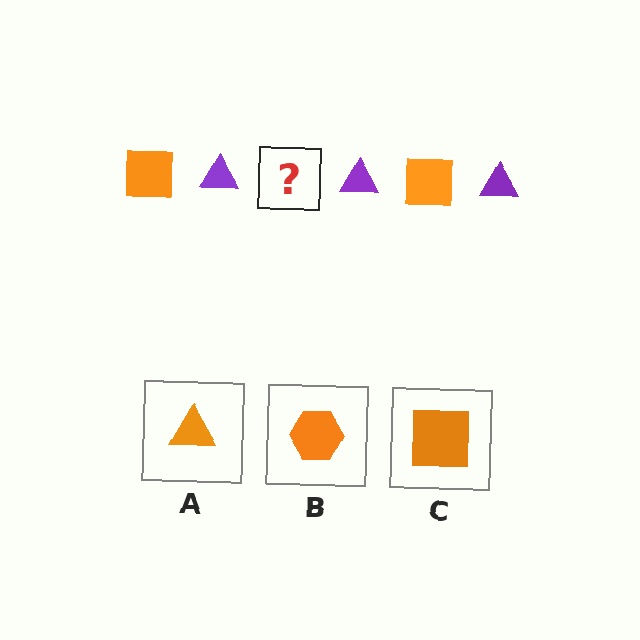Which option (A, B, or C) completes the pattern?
C.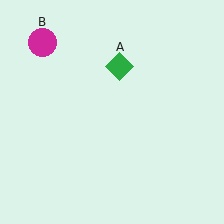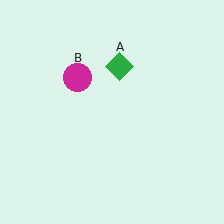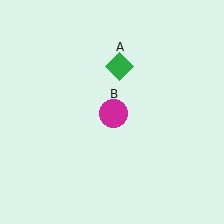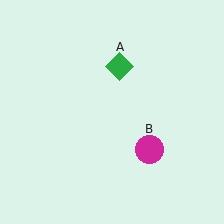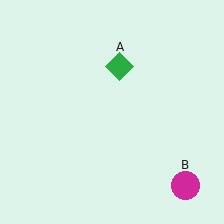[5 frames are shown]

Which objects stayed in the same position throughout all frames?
Green diamond (object A) remained stationary.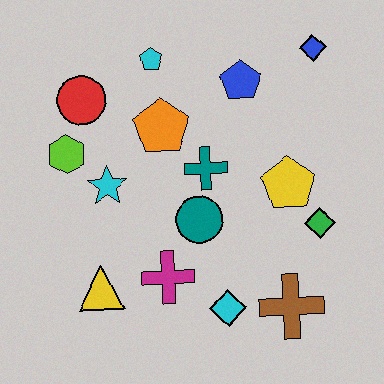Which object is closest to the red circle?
The lime hexagon is closest to the red circle.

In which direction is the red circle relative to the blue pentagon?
The red circle is to the left of the blue pentagon.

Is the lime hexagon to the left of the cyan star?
Yes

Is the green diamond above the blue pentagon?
No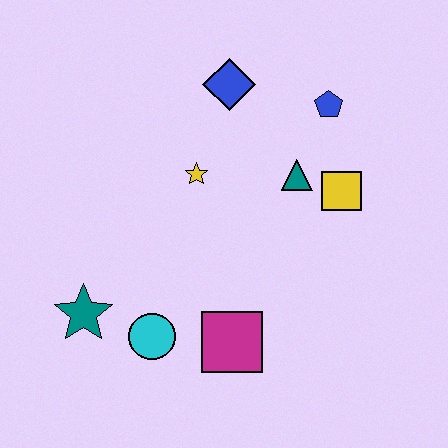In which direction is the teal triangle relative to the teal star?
The teal triangle is to the right of the teal star.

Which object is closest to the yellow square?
The teal triangle is closest to the yellow square.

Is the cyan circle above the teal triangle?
No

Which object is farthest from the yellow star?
The teal star is farthest from the yellow star.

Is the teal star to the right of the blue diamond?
No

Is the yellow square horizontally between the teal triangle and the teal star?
No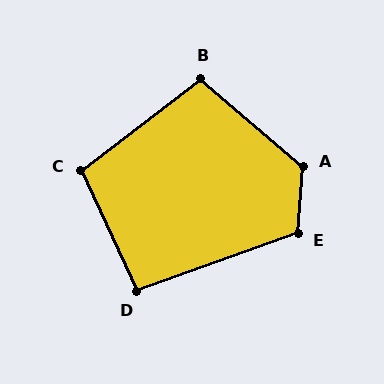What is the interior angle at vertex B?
Approximately 102 degrees (obtuse).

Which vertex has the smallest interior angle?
D, at approximately 95 degrees.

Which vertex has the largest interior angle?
A, at approximately 127 degrees.